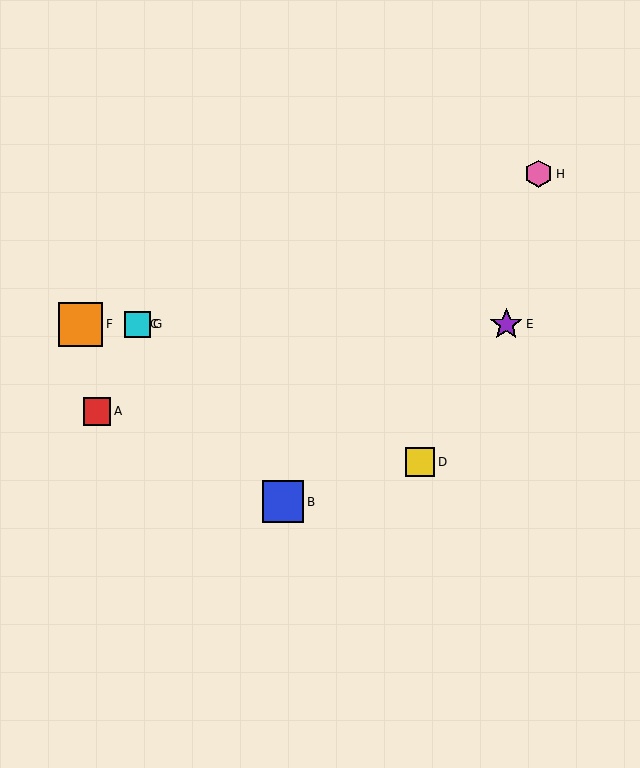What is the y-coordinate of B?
Object B is at y≈502.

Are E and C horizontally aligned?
Yes, both are at y≈324.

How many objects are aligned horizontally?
4 objects (C, E, F, G) are aligned horizontally.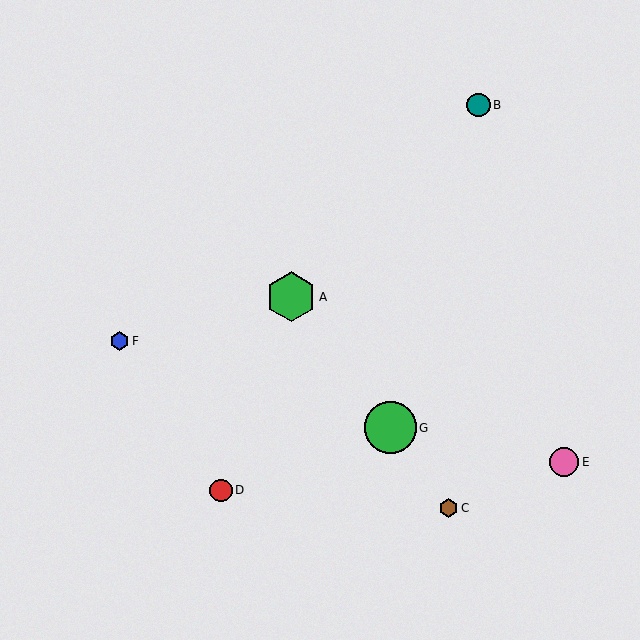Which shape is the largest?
The green circle (labeled G) is the largest.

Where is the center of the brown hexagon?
The center of the brown hexagon is at (449, 508).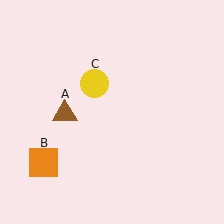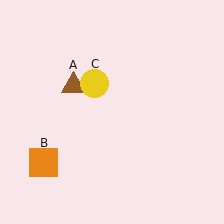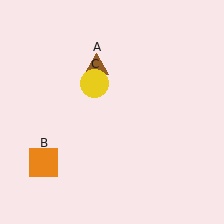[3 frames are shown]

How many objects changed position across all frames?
1 object changed position: brown triangle (object A).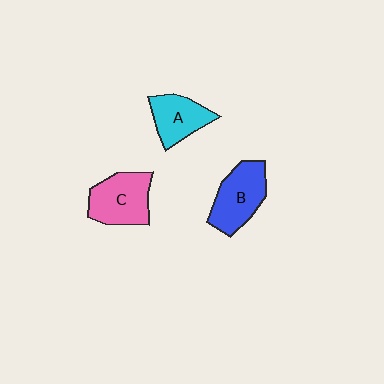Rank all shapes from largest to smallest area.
From largest to smallest: C (pink), B (blue), A (cyan).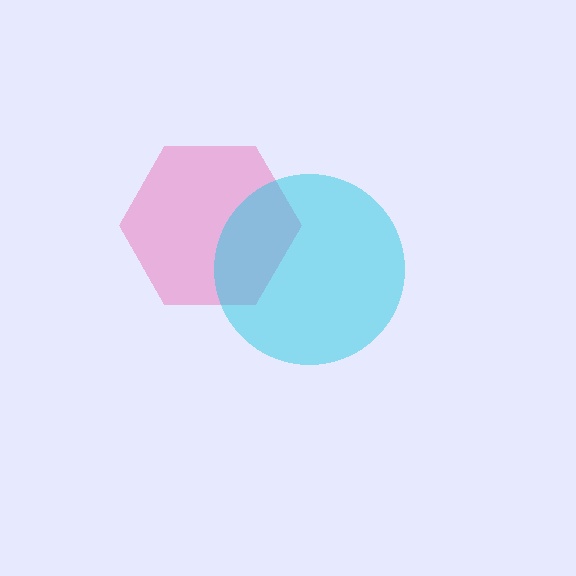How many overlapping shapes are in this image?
There are 2 overlapping shapes in the image.